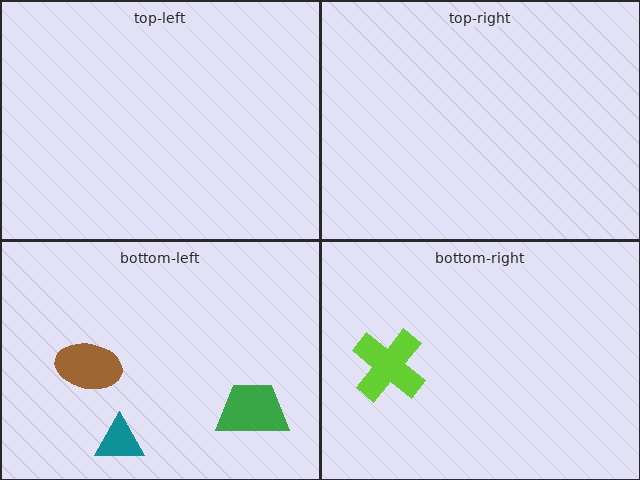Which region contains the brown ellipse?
The bottom-left region.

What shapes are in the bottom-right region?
The lime cross.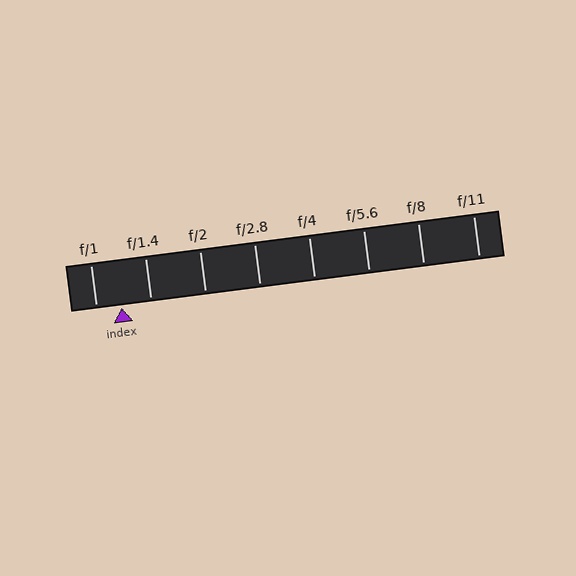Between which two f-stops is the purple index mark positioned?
The index mark is between f/1 and f/1.4.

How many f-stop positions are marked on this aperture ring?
There are 8 f-stop positions marked.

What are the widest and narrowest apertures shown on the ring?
The widest aperture shown is f/1 and the narrowest is f/11.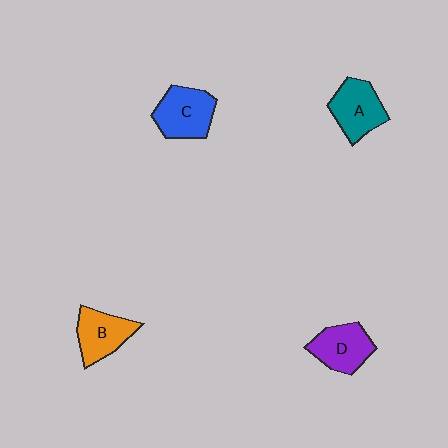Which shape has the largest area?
Shape C (blue).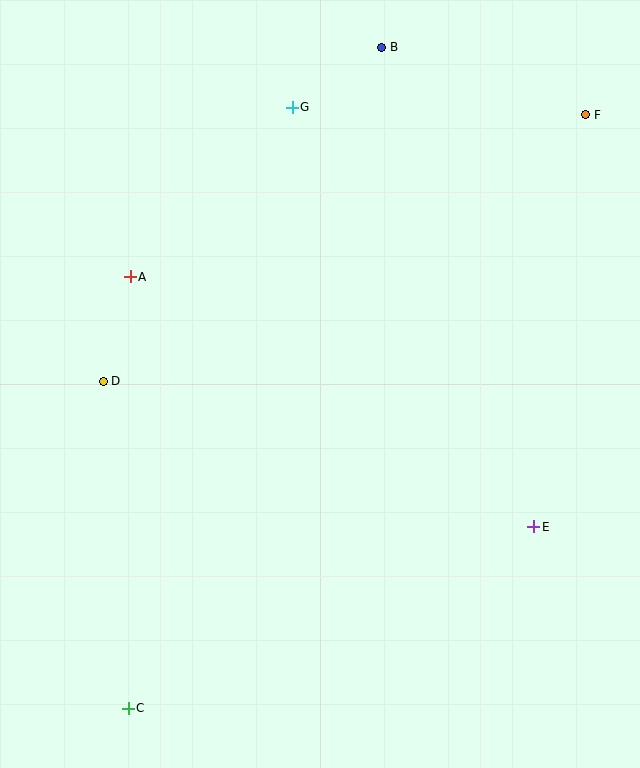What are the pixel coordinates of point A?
Point A is at (130, 277).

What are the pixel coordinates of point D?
Point D is at (103, 381).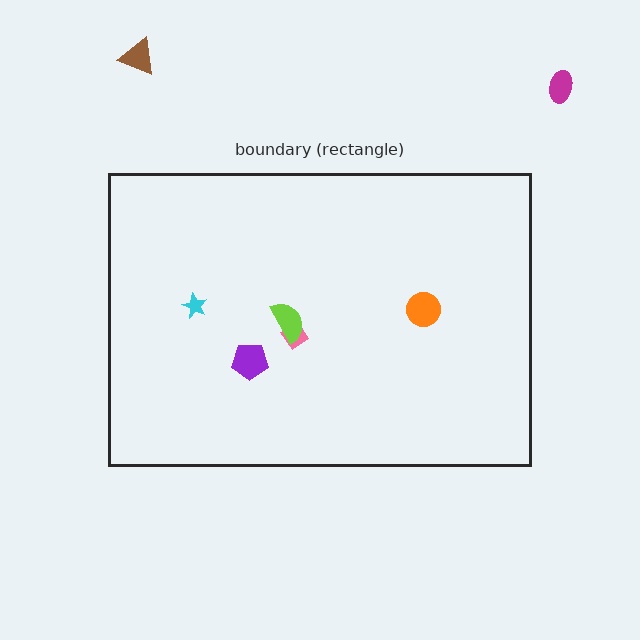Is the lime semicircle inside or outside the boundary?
Inside.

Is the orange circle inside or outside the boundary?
Inside.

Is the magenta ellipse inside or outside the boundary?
Outside.